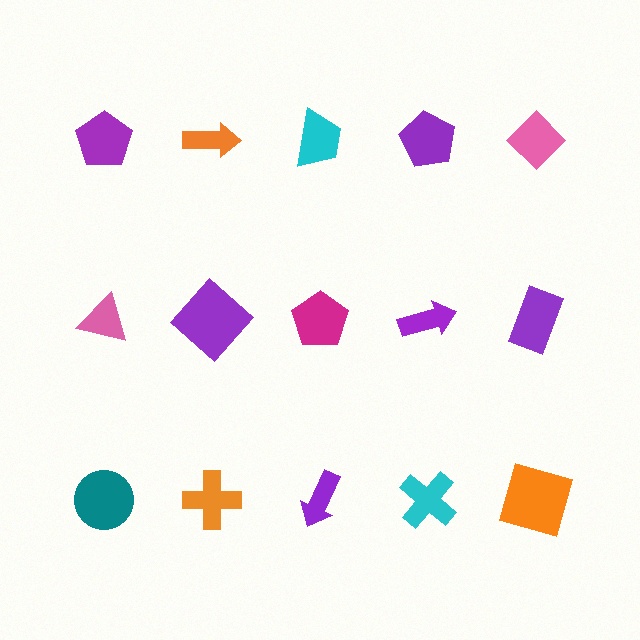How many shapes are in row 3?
5 shapes.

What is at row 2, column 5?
A purple rectangle.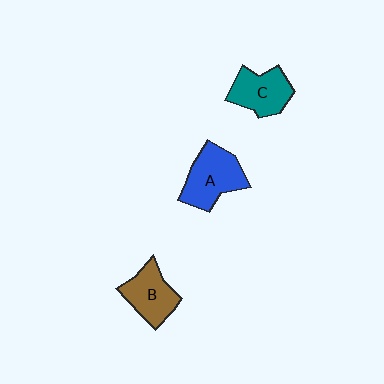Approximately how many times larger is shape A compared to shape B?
Approximately 1.3 times.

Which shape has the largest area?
Shape A (blue).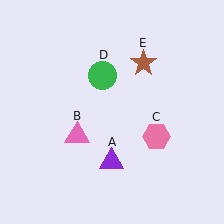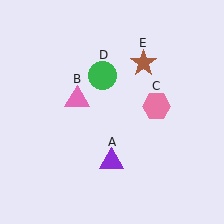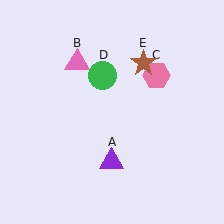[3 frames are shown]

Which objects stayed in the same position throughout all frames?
Purple triangle (object A) and green circle (object D) and brown star (object E) remained stationary.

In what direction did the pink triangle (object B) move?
The pink triangle (object B) moved up.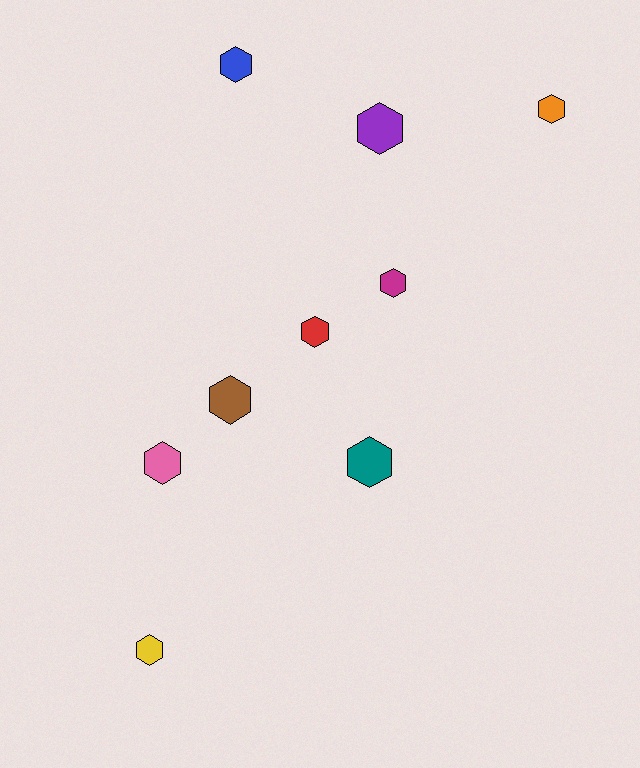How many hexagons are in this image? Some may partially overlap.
There are 9 hexagons.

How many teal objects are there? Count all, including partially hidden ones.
There is 1 teal object.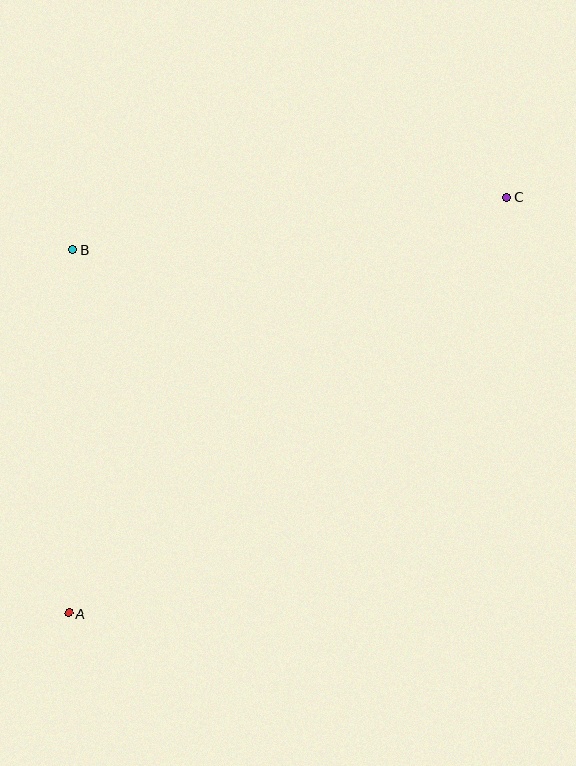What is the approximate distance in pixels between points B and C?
The distance between B and C is approximately 437 pixels.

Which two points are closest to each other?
Points A and B are closest to each other.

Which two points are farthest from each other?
Points A and C are farthest from each other.